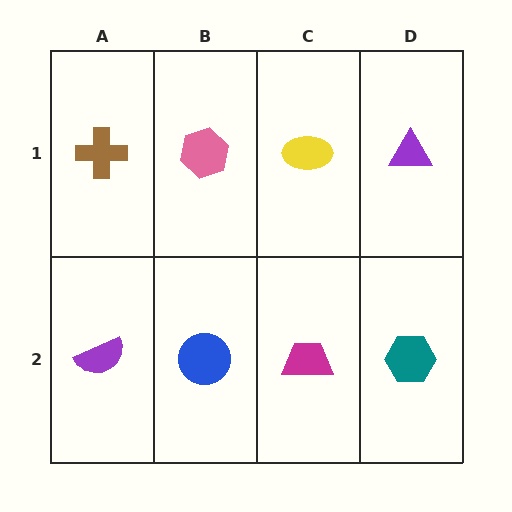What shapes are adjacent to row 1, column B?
A blue circle (row 2, column B), a brown cross (row 1, column A), a yellow ellipse (row 1, column C).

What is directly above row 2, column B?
A pink hexagon.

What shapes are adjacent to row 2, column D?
A purple triangle (row 1, column D), a magenta trapezoid (row 2, column C).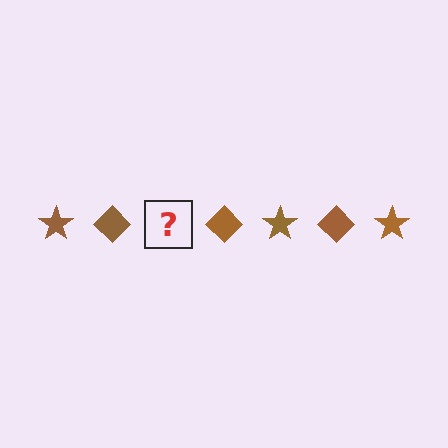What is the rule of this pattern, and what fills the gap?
The rule is that the pattern cycles through star, diamond shapes in brown. The gap should be filled with a brown star.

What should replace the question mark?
The question mark should be replaced with a brown star.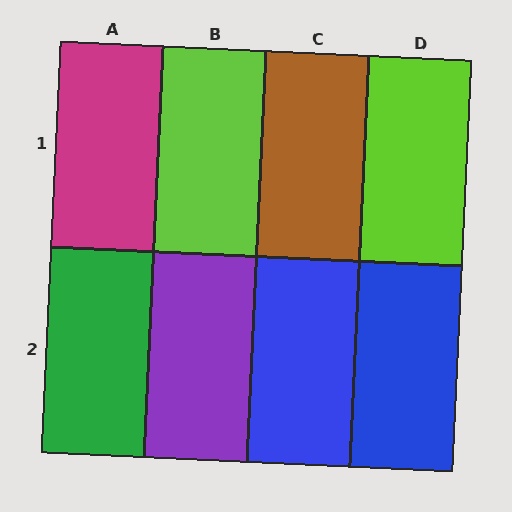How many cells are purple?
1 cell is purple.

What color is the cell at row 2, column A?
Green.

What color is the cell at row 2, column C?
Blue.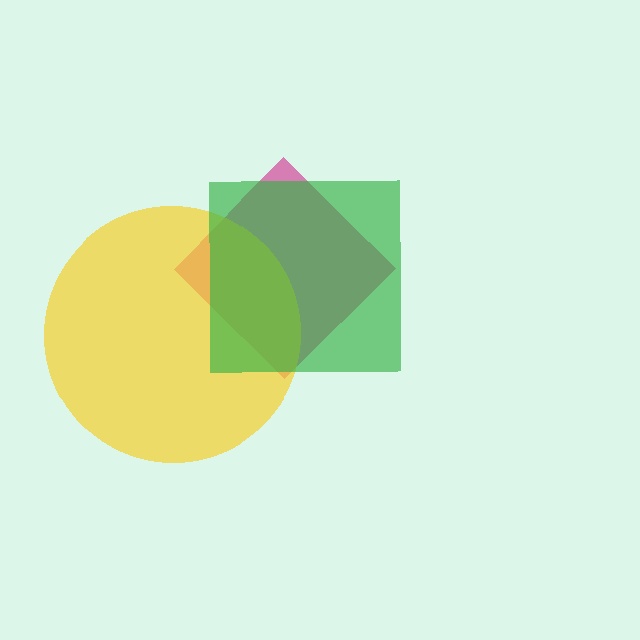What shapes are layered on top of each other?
The layered shapes are: a magenta diamond, a yellow circle, a green square.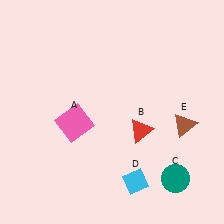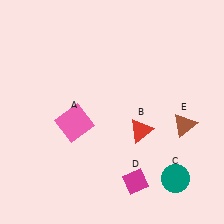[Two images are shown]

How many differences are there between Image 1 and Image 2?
There is 1 difference between the two images.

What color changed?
The diamond (D) changed from cyan in Image 1 to magenta in Image 2.